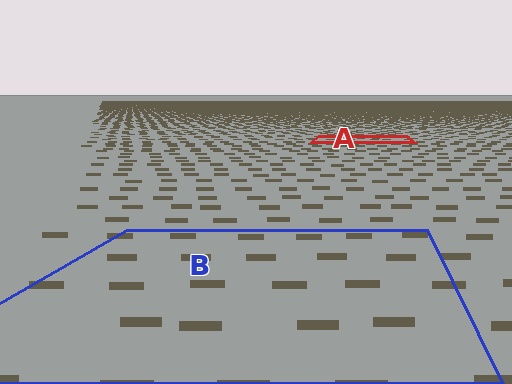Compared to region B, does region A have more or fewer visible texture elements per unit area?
Region A has more texture elements per unit area — they are packed more densely because it is farther away.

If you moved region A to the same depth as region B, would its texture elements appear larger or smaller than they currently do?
They would appear larger. At a closer depth, the same texture elements are projected at a bigger on-screen size.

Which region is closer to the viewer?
Region B is closer. The texture elements there are larger and more spread out.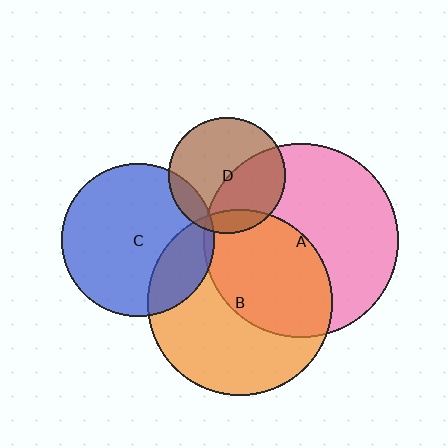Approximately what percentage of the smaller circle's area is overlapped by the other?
Approximately 20%.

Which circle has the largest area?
Circle A (pink).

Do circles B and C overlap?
Yes.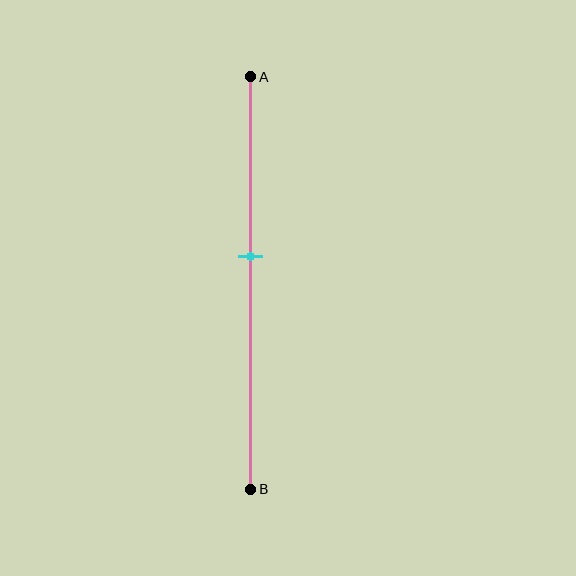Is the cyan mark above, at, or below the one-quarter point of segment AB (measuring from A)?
The cyan mark is below the one-quarter point of segment AB.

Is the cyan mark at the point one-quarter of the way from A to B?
No, the mark is at about 45% from A, not at the 25% one-quarter point.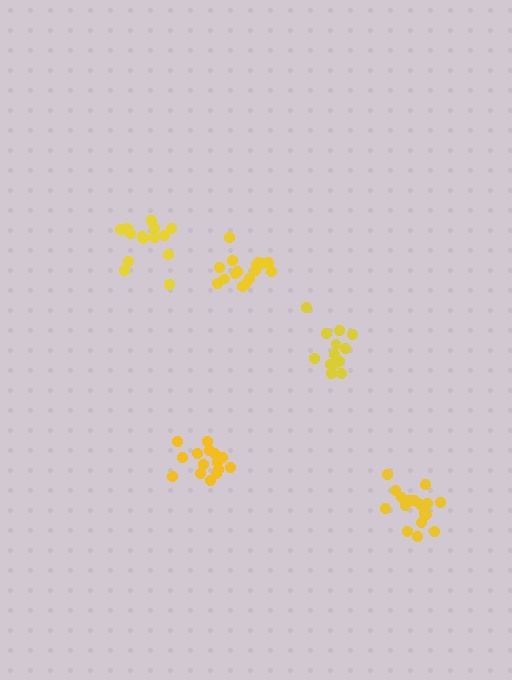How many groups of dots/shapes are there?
There are 5 groups.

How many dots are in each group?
Group 1: 14 dots, Group 2: 17 dots, Group 3: 16 dots, Group 4: 13 dots, Group 5: 15 dots (75 total).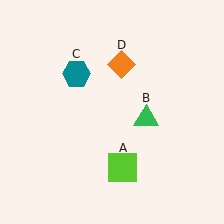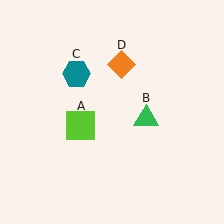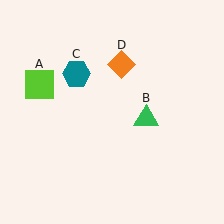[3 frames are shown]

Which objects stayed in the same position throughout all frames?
Green triangle (object B) and teal hexagon (object C) and orange diamond (object D) remained stationary.